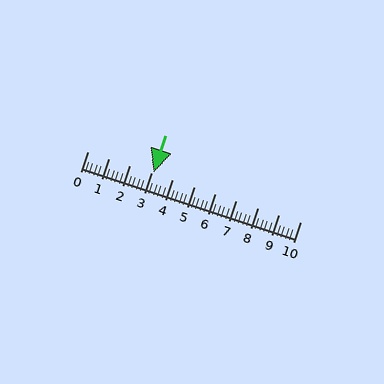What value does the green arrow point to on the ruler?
The green arrow points to approximately 3.1.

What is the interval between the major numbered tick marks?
The major tick marks are spaced 1 units apart.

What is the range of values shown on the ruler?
The ruler shows values from 0 to 10.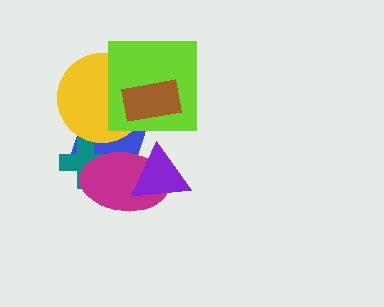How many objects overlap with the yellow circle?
3 objects overlap with the yellow circle.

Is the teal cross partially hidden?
Yes, it is partially covered by another shape.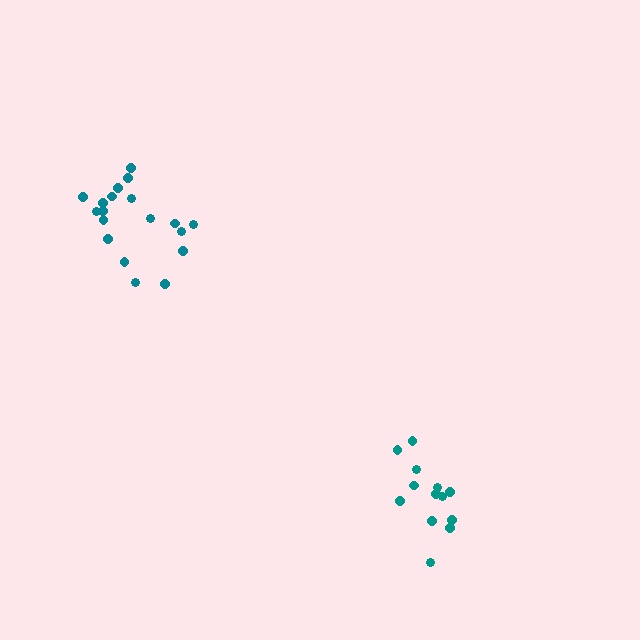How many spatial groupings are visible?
There are 2 spatial groupings.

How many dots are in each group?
Group 1: 13 dots, Group 2: 19 dots (32 total).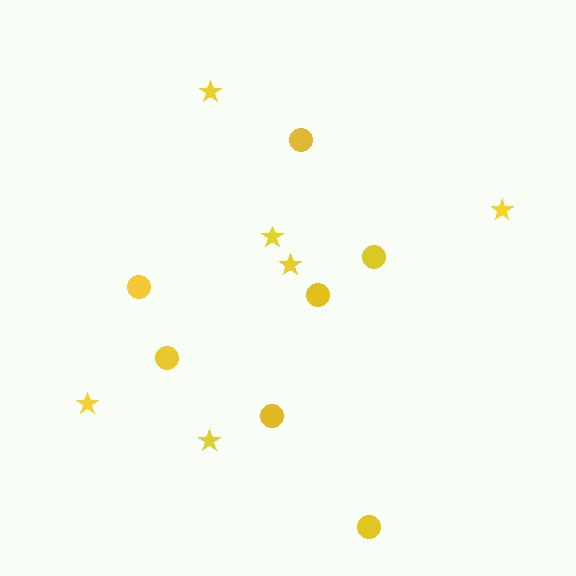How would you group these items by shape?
There are 2 groups: one group of stars (6) and one group of circles (7).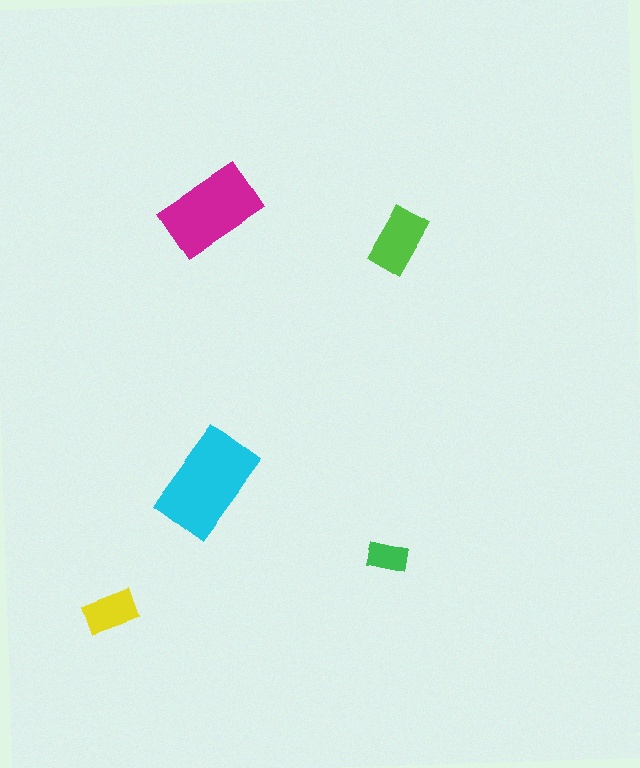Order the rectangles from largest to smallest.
the cyan one, the magenta one, the lime one, the yellow one, the green one.